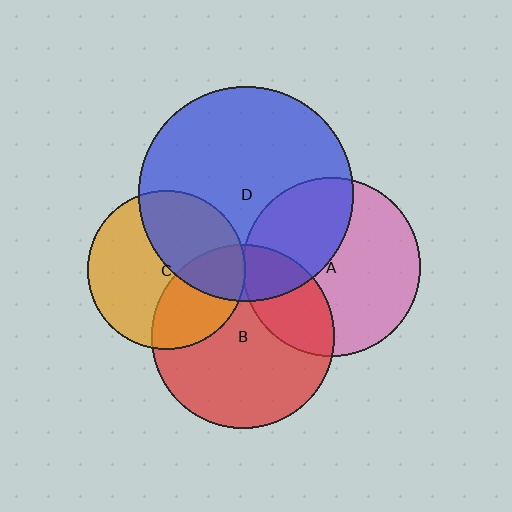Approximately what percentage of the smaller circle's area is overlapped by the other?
Approximately 25%.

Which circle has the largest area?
Circle D (blue).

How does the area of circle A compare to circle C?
Approximately 1.3 times.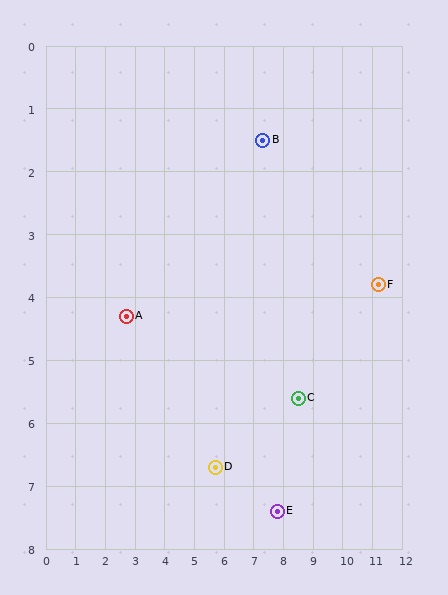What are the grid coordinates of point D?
Point D is at approximately (5.7, 6.7).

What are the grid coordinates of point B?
Point B is at approximately (7.3, 1.5).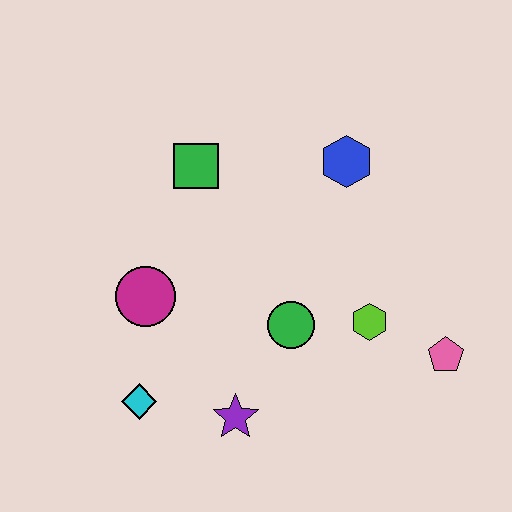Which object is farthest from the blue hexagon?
The cyan diamond is farthest from the blue hexagon.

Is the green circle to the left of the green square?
No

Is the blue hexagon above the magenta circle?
Yes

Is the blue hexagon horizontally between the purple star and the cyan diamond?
No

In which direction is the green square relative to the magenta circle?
The green square is above the magenta circle.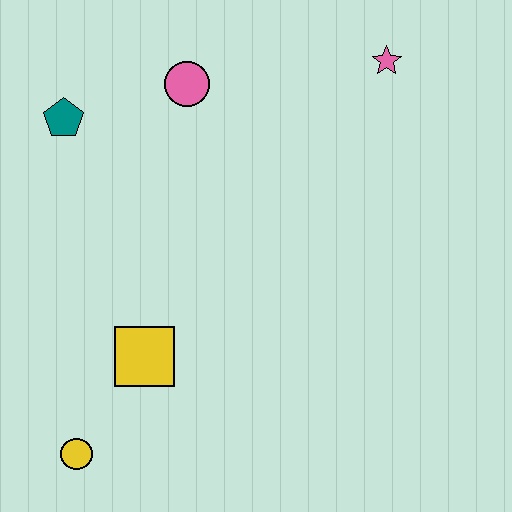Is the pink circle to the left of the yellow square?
No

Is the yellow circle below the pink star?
Yes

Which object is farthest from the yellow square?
The pink star is farthest from the yellow square.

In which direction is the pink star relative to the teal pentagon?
The pink star is to the right of the teal pentagon.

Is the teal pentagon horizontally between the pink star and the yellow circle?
No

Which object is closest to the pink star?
The pink circle is closest to the pink star.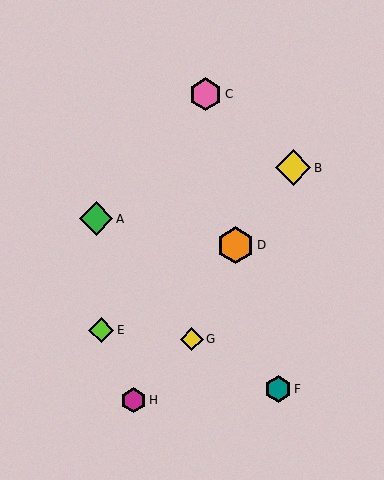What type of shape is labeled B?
Shape B is a yellow diamond.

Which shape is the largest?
The orange hexagon (labeled D) is the largest.